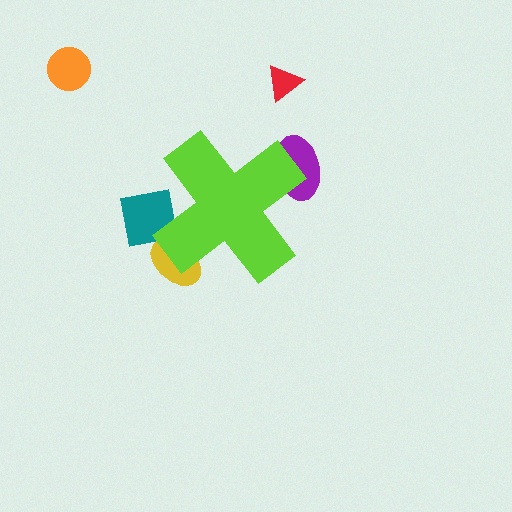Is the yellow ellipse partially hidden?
Yes, the yellow ellipse is partially hidden behind the lime cross.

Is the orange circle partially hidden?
No, the orange circle is fully visible.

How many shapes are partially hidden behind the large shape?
3 shapes are partially hidden.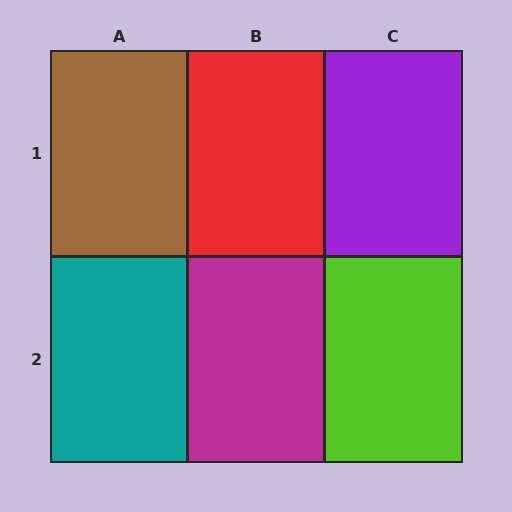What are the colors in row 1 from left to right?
Brown, red, purple.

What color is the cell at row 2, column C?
Lime.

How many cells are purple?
1 cell is purple.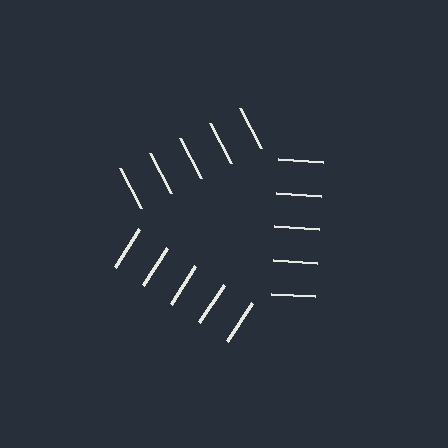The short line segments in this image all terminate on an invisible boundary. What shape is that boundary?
An illusory triangle — the line segments terminate on its edges but no continuous stroke is drawn.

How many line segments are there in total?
15 — 5 along each of the 3 edges.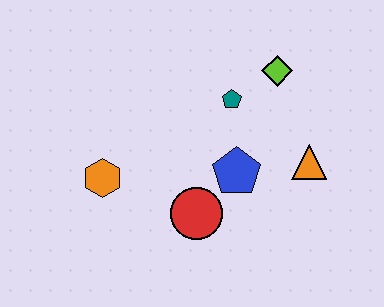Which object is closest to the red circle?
The blue pentagon is closest to the red circle.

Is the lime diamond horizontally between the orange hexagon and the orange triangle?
Yes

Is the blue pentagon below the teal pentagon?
Yes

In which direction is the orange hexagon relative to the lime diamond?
The orange hexagon is to the left of the lime diamond.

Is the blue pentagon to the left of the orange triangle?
Yes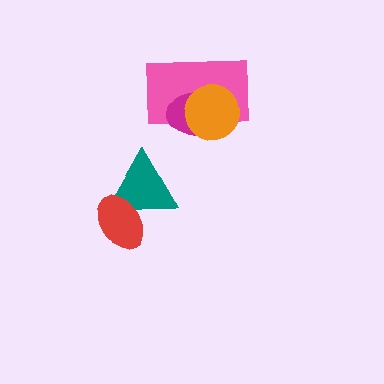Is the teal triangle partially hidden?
Yes, it is partially covered by another shape.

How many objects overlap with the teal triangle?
1 object overlaps with the teal triangle.